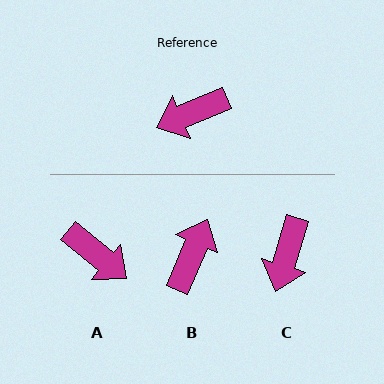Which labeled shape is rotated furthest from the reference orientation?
B, about 136 degrees away.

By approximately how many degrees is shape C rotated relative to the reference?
Approximately 50 degrees counter-clockwise.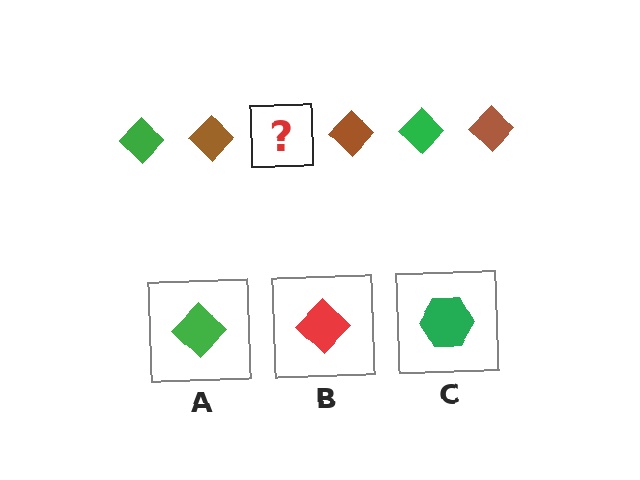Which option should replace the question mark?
Option A.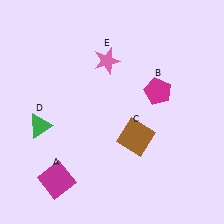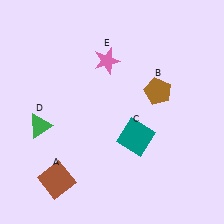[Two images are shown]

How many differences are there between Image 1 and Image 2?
There are 3 differences between the two images.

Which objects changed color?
A changed from magenta to brown. B changed from magenta to brown. C changed from brown to teal.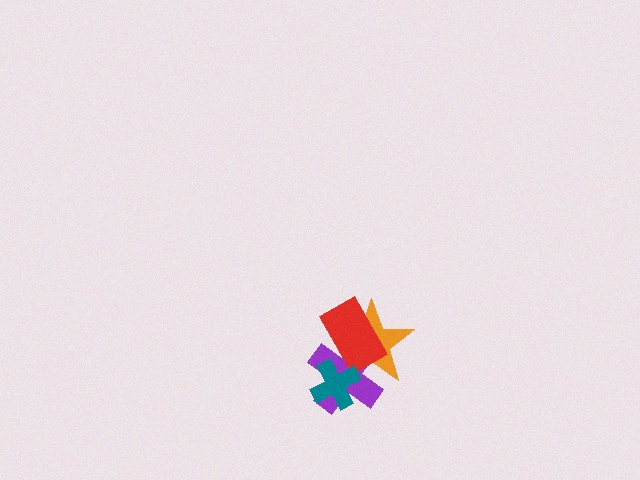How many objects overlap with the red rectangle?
3 objects overlap with the red rectangle.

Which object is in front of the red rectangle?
The teal cross is in front of the red rectangle.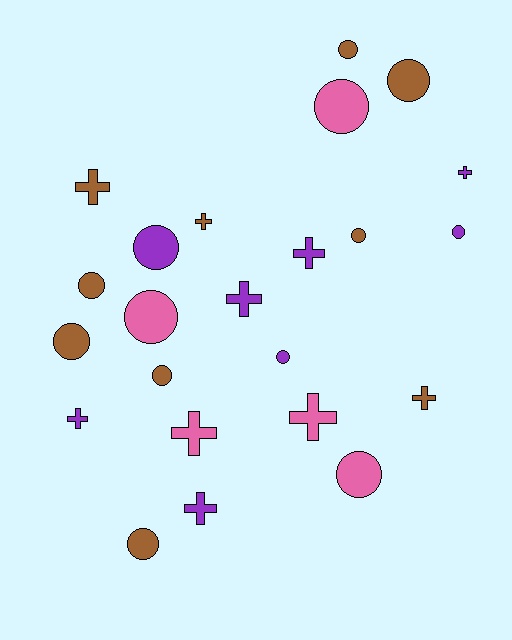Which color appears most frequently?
Brown, with 10 objects.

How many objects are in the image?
There are 23 objects.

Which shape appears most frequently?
Circle, with 13 objects.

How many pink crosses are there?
There are 2 pink crosses.